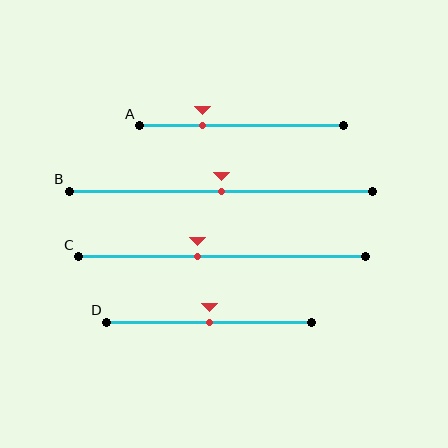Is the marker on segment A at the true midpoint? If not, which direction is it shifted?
No, the marker on segment A is shifted to the left by about 19% of the segment length.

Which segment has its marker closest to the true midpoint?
Segment B has its marker closest to the true midpoint.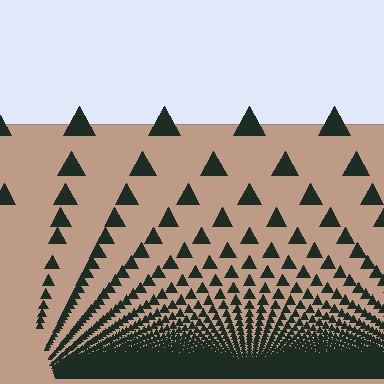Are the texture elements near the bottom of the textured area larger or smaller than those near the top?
Smaller. The gradient is inverted — elements near the bottom are smaller and denser.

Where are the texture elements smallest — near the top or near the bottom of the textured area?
Near the bottom.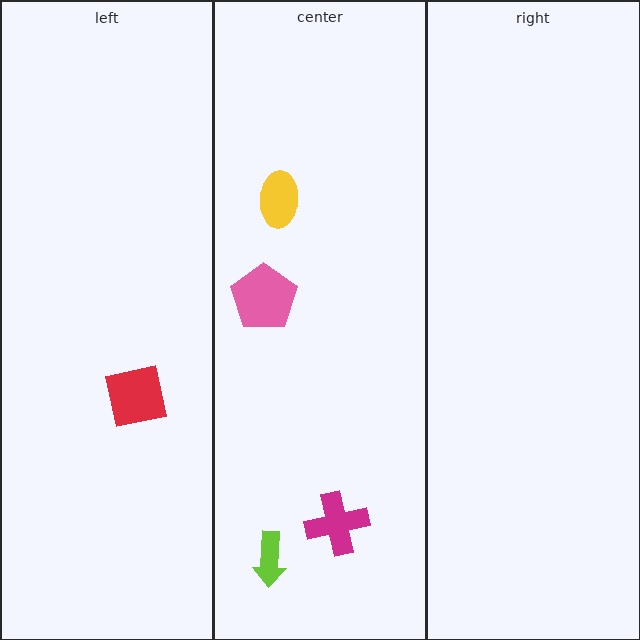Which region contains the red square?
The left region.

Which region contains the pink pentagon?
The center region.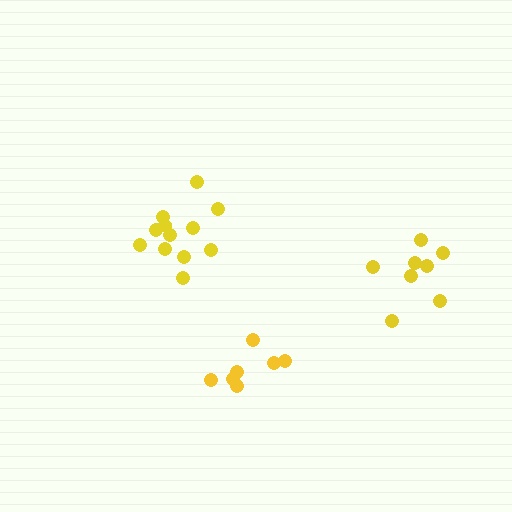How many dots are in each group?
Group 1: 12 dots, Group 2: 8 dots, Group 3: 7 dots (27 total).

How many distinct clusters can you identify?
There are 3 distinct clusters.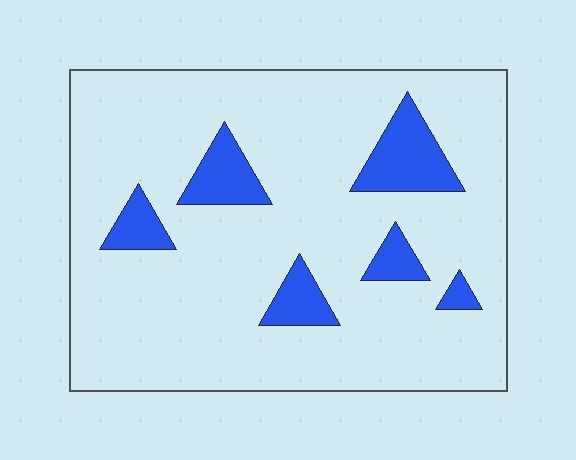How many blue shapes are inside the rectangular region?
6.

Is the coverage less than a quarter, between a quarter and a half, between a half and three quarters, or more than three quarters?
Less than a quarter.